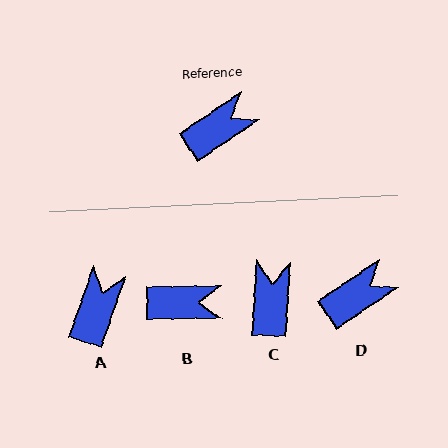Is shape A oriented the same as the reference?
No, it is off by about 37 degrees.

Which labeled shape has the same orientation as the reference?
D.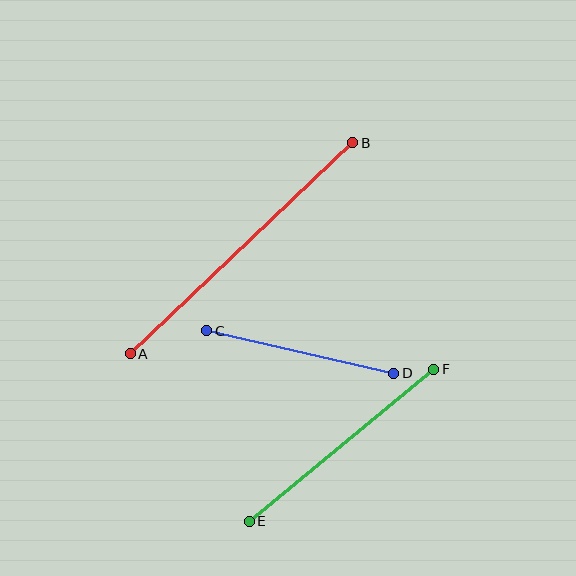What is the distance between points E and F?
The distance is approximately 239 pixels.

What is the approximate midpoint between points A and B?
The midpoint is at approximately (241, 248) pixels.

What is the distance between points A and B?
The distance is approximately 306 pixels.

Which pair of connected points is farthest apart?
Points A and B are farthest apart.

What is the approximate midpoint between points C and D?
The midpoint is at approximately (300, 352) pixels.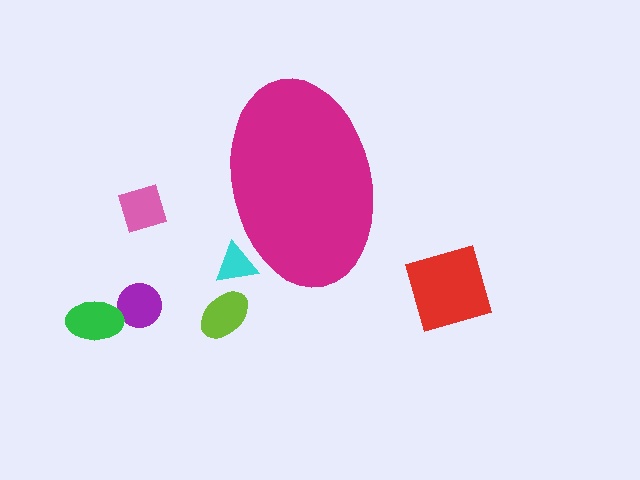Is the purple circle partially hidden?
No, the purple circle is fully visible.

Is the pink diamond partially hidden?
No, the pink diamond is fully visible.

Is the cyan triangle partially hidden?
Yes, the cyan triangle is partially hidden behind the magenta ellipse.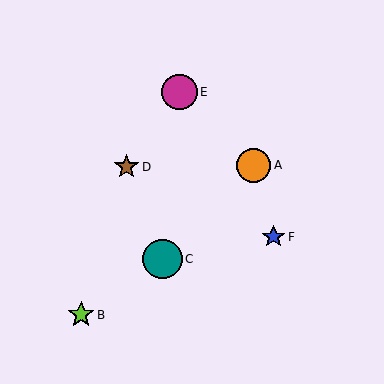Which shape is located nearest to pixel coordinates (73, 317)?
The lime star (labeled B) at (81, 315) is nearest to that location.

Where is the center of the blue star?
The center of the blue star is at (273, 237).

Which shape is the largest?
The teal circle (labeled C) is the largest.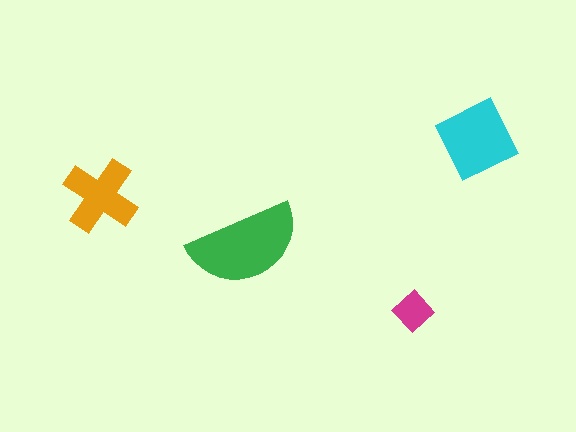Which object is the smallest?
The magenta diamond.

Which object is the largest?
The green semicircle.